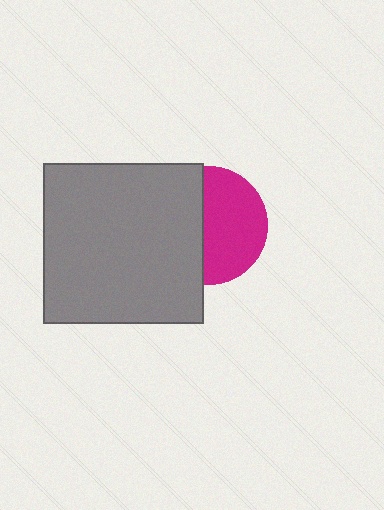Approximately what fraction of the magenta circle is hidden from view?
Roughly 45% of the magenta circle is hidden behind the gray square.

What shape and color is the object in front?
The object in front is a gray square.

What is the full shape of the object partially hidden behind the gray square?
The partially hidden object is a magenta circle.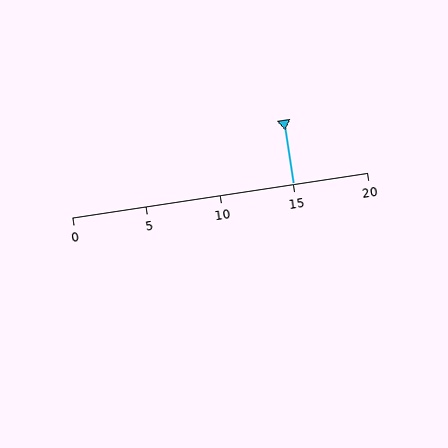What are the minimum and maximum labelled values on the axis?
The axis runs from 0 to 20.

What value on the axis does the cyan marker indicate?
The marker indicates approximately 15.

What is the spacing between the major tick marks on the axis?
The major ticks are spaced 5 apart.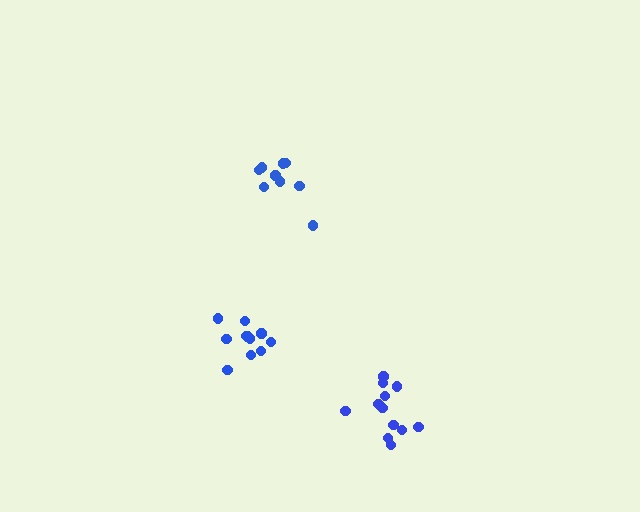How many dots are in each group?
Group 1: 11 dots, Group 2: 13 dots, Group 3: 9 dots (33 total).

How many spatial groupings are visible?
There are 3 spatial groupings.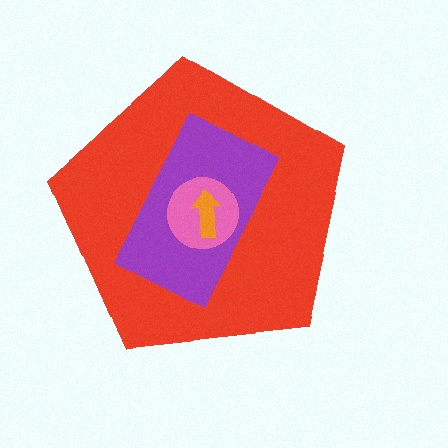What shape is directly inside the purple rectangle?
The pink circle.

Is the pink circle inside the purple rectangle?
Yes.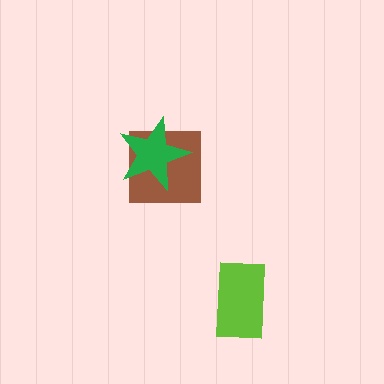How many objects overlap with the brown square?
1 object overlaps with the brown square.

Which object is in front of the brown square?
The green star is in front of the brown square.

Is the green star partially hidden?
No, no other shape covers it.